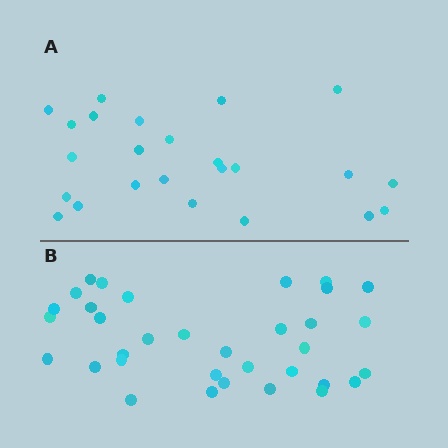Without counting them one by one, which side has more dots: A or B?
Region B (the bottom region) has more dots.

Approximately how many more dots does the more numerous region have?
Region B has roughly 10 or so more dots than region A.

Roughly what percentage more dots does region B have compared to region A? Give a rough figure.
About 40% more.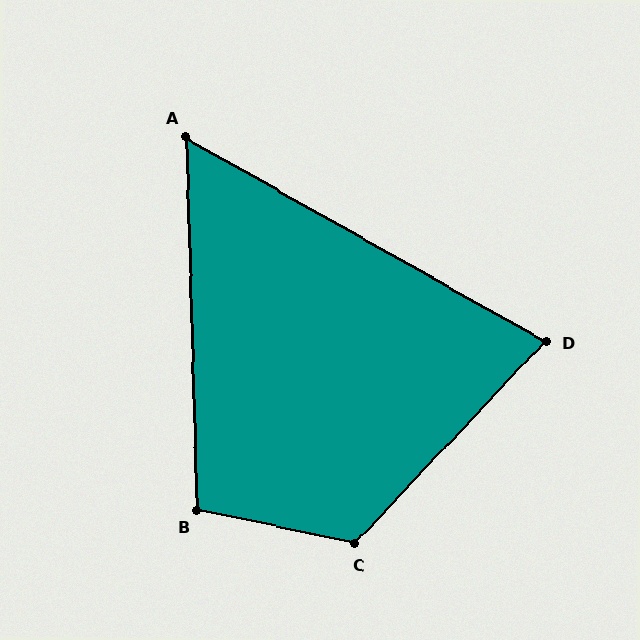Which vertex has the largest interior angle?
C, at approximately 121 degrees.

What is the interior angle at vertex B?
Approximately 104 degrees (obtuse).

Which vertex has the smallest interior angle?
A, at approximately 59 degrees.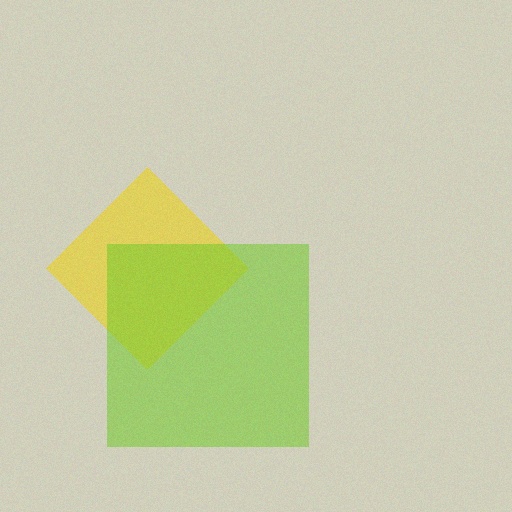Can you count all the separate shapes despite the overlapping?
Yes, there are 2 separate shapes.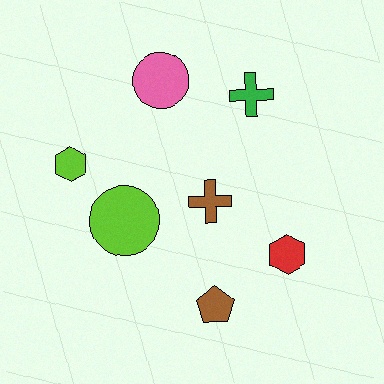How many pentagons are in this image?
There is 1 pentagon.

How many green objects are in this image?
There is 1 green object.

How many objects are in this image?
There are 7 objects.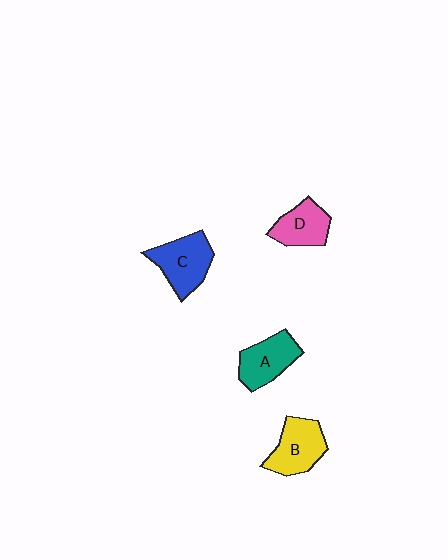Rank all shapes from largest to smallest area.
From largest to smallest: C (blue), B (yellow), A (teal), D (pink).